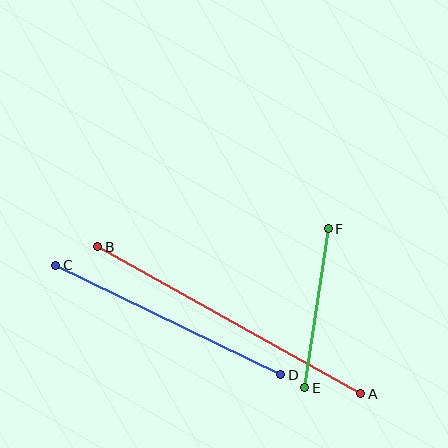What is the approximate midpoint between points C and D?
The midpoint is at approximately (168, 320) pixels.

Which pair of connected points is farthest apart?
Points A and B are farthest apart.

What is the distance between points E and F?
The distance is approximately 161 pixels.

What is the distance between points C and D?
The distance is approximately 250 pixels.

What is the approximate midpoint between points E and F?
The midpoint is at approximately (316, 308) pixels.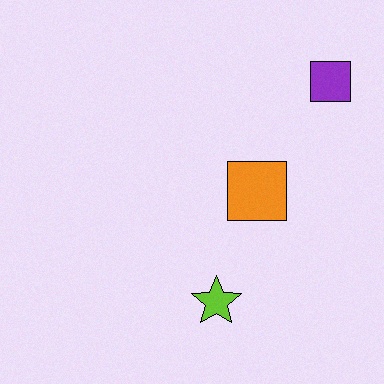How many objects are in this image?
There are 3 objects.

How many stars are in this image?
There is 1 star.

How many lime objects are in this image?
There is 1 lime object.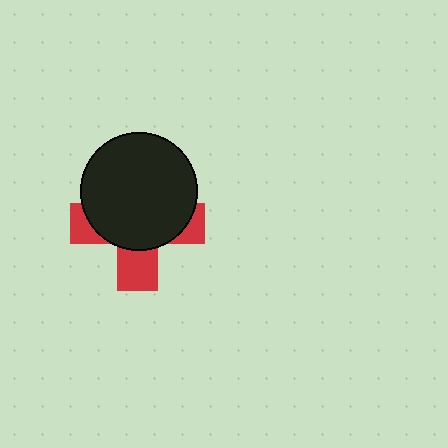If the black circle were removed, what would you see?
You would see the complete red cross.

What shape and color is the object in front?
The object in front is a black circle.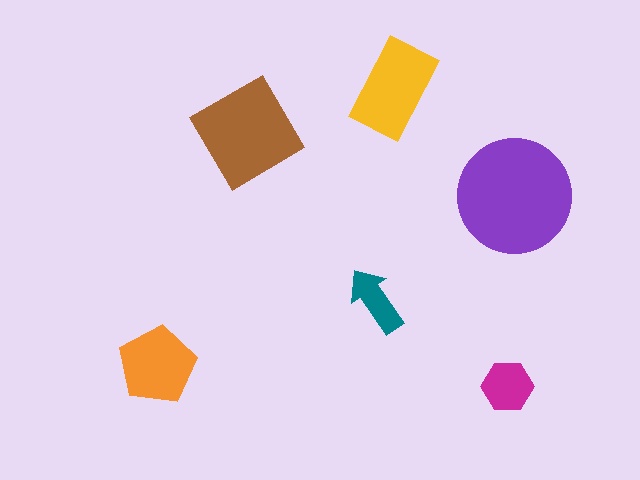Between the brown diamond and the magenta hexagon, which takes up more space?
The brown diamond.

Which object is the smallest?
The teal arrow.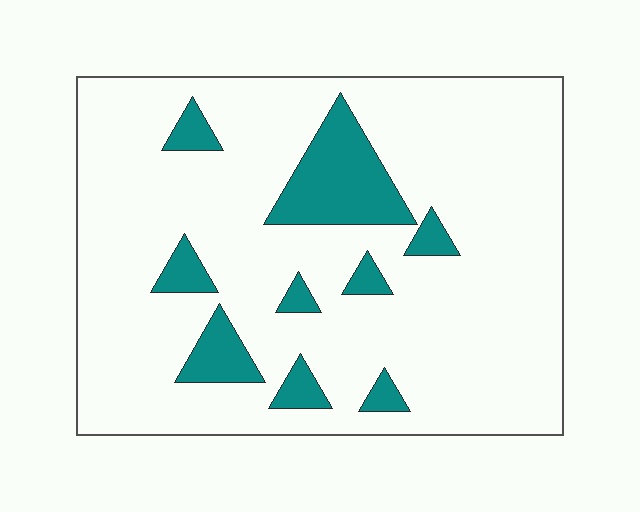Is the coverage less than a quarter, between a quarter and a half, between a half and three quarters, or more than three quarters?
Less than a quarter.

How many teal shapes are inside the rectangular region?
9.